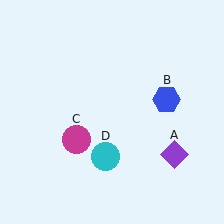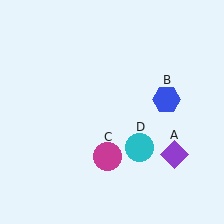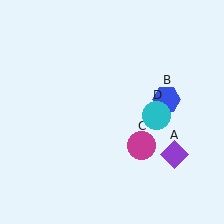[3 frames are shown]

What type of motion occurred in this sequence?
The magenta circle (object C), cyan circle (object D) rotated counterclockwise around the center of the scene.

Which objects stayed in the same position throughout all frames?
Purple diamond (object A) and blue hexagon (object B) remained stationary.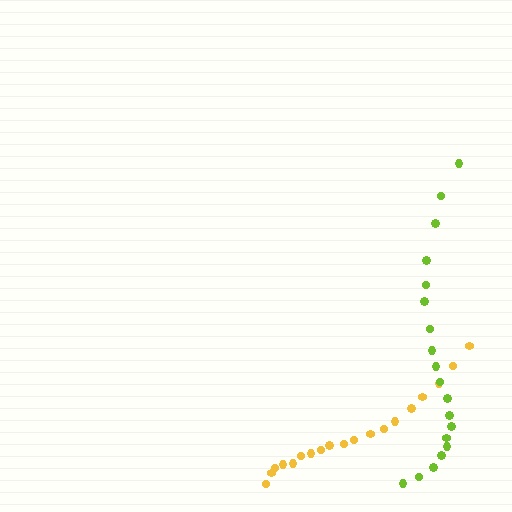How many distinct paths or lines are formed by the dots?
There are 2 distinct paths.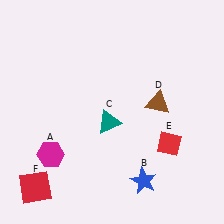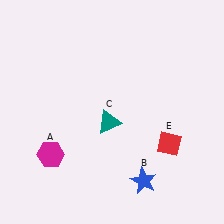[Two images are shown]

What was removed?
The brown triangle (D), the red square (F) were removed in Image 2.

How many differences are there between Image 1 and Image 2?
There are 2 differences between the two images.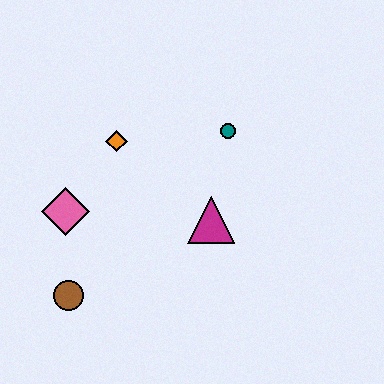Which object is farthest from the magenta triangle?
The brown circle is farthest from the magenta triangle.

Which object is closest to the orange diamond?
The pink diamond is closest to the orange diamond.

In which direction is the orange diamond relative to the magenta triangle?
The orange diamond is to the left of the magenta triangle.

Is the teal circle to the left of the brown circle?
No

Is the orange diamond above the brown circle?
Yes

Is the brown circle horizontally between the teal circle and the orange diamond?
No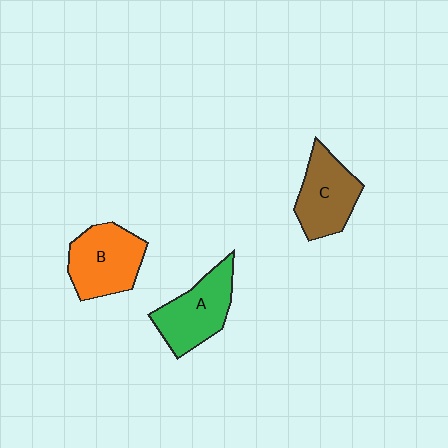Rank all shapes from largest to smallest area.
From largest to smallest: B (orange), A (green), C (brown).